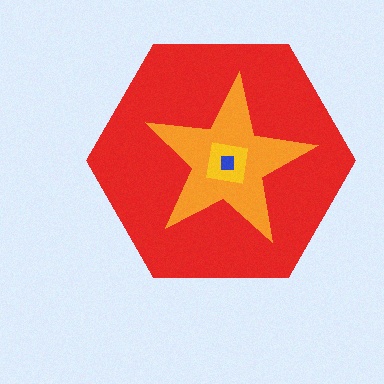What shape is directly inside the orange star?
The yellow square.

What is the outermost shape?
The red hexagon.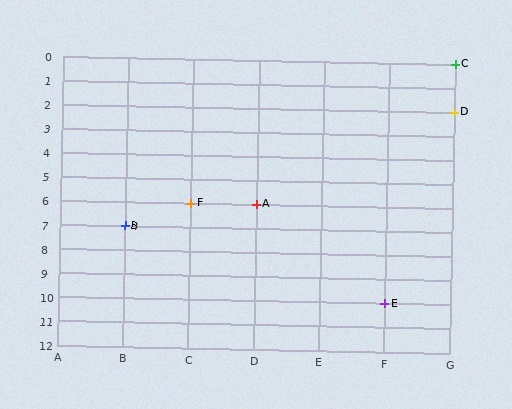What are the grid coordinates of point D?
Point D is at grid coordinates (G, 2).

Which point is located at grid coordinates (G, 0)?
Point C is at (G, 0).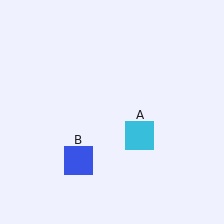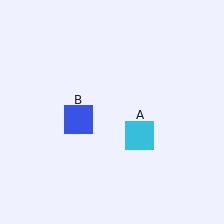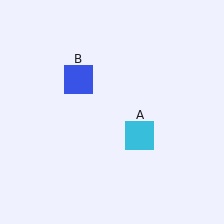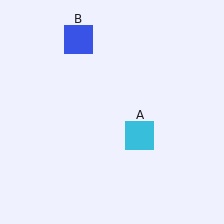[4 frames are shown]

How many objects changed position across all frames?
1 object changed position: blue square (object B).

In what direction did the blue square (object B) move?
The blue square (object B) moved up.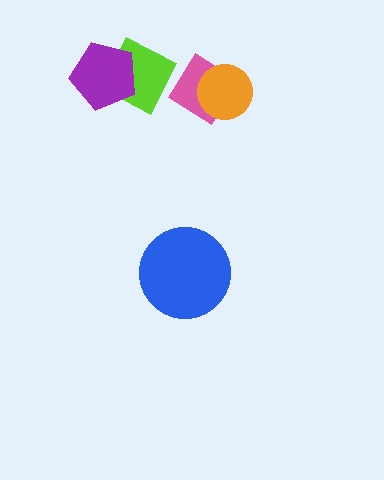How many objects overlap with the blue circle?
0 objects overlap with the blue circle.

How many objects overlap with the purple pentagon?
1 object overlaps with the purple pentagon.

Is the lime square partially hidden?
Yes, it is partially covered by another shape.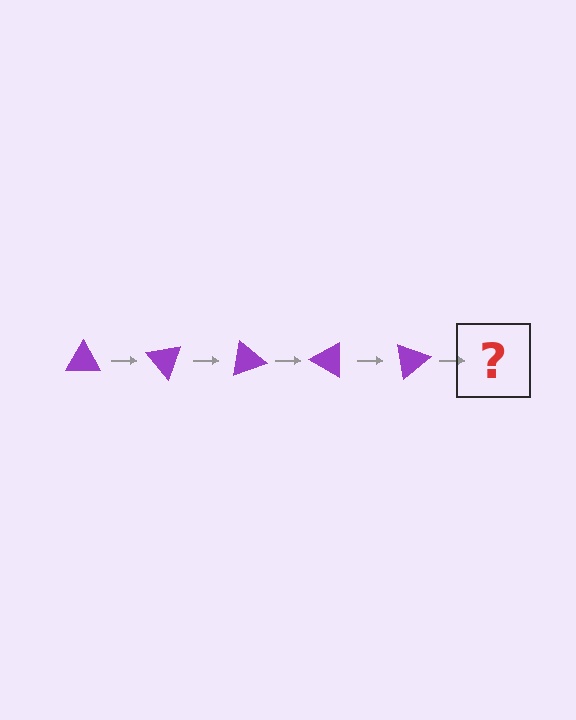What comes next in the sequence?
The next element should be a purple triangle rotated 250 degrees.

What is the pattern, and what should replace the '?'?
The pattern is that the triangle rotates 50 degrees each step. The '?' should be a purple triangle rotated 250 degrees.